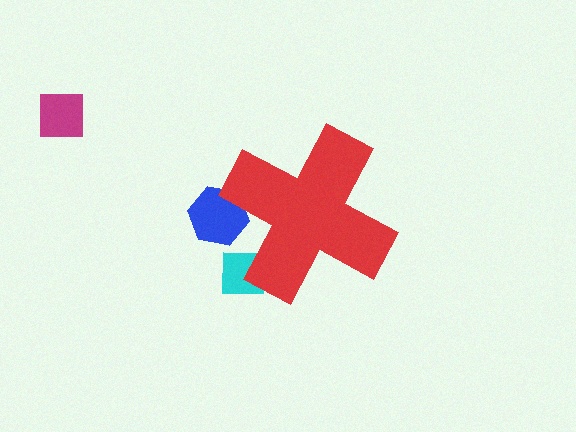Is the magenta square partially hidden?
No, the magenta square is fully visible.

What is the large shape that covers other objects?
A red cross.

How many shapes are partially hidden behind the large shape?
2 shapes are partially hidden.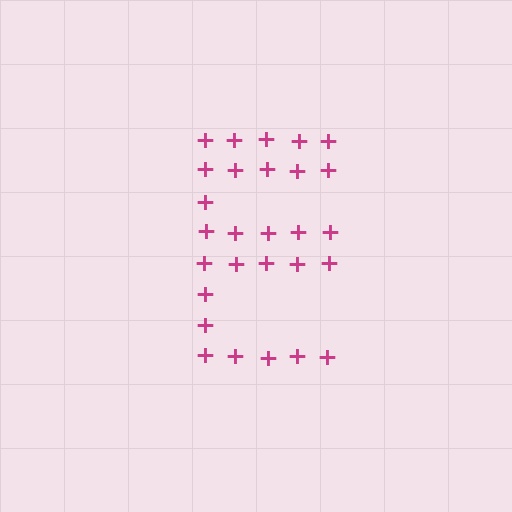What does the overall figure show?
The overall figure shows the letter E.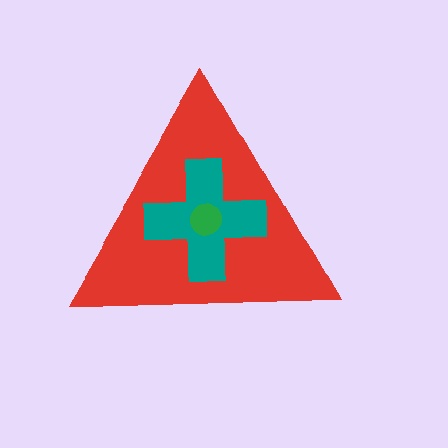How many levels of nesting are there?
3.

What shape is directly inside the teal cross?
The green circle.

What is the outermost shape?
The red triangle.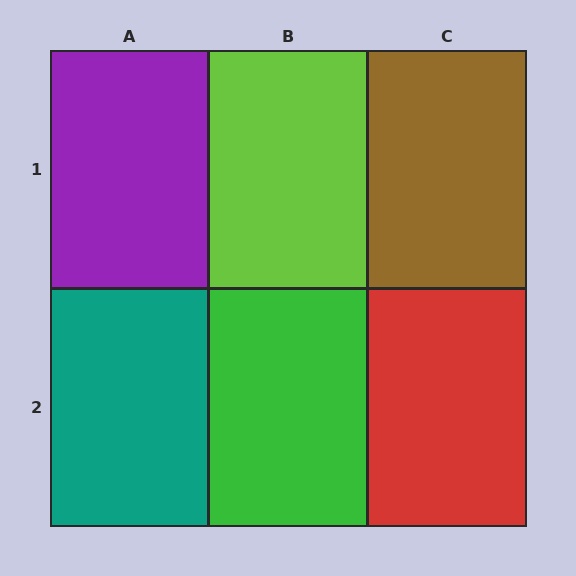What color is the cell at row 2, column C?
Red.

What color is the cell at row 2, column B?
Green.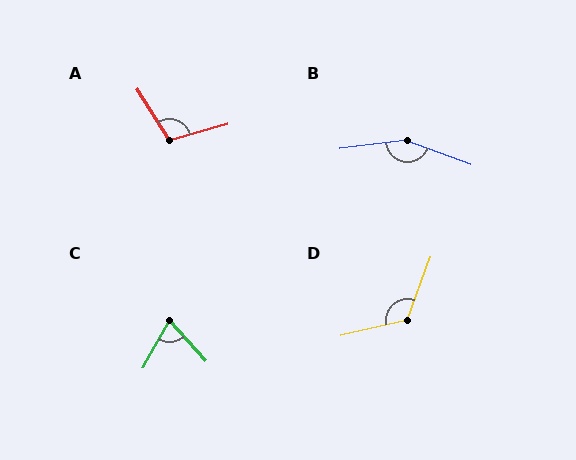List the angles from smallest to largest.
C (71°), A (107°), D (123°), B (153°).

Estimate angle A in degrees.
Approximately 107 degrees.